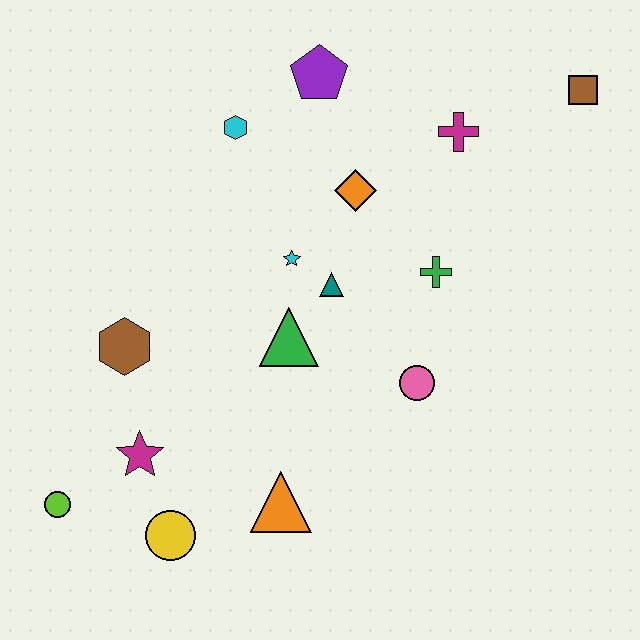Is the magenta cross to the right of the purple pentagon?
Yes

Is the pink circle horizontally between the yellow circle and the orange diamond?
No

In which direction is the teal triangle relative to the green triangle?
The teal triangle is above the green triangle.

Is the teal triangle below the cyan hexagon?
Yes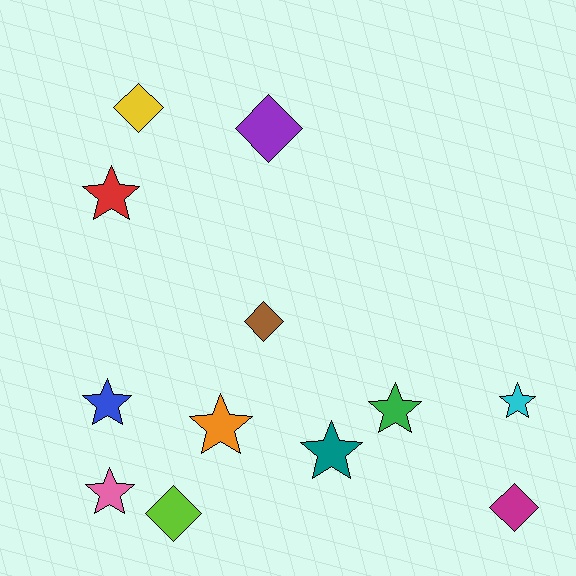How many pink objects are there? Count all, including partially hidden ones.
There is 1 pink object.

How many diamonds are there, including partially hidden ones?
There are 5 diamonds.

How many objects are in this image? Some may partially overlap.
There are 12 objects.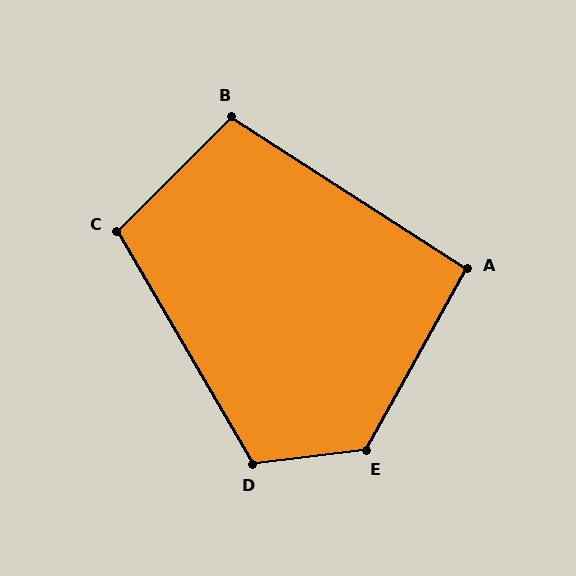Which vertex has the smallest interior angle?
A, at approximately 94 degrees.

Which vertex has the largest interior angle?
E, at approximately 126 degrees.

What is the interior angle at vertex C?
Approximately 105 degrees (obtuse).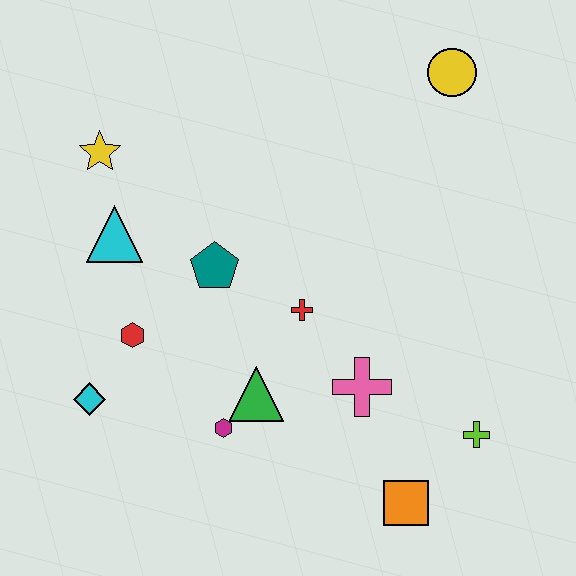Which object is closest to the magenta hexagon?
The green triangle is closest to the magenta hexagon.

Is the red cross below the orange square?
No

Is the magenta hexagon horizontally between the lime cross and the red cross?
No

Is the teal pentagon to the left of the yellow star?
No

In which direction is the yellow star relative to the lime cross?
The yellow star is to the left of the lime cross.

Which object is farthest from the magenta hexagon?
The yellow circle is farthest from the magenta hexagon.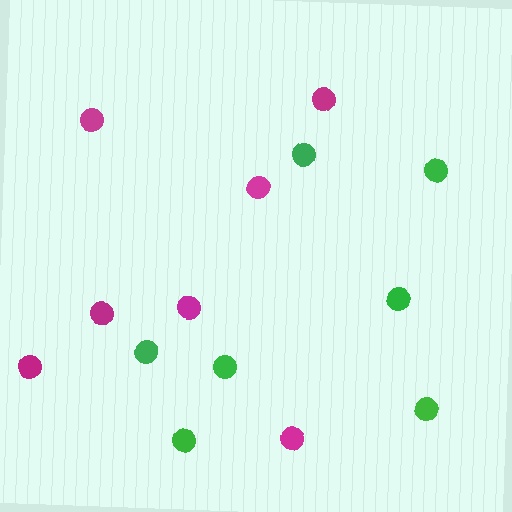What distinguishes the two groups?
There are 2 groups: one group of magenta circles (7) and one group of green circles (7).